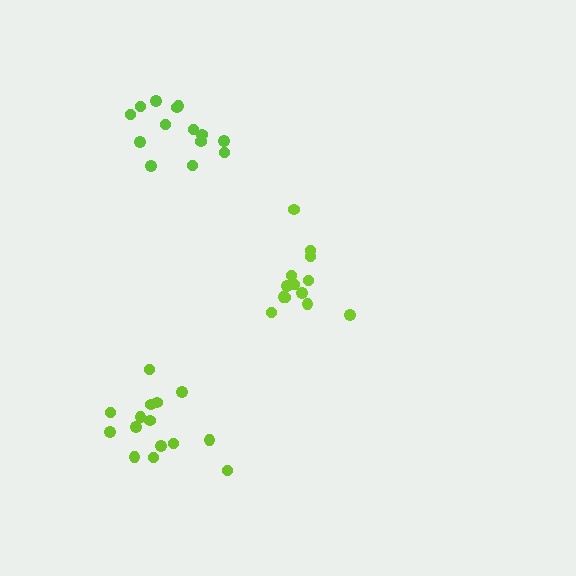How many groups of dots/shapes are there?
There are 3 groups.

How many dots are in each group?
Group 1: 15 dots, Group 2: 13 dots, Group 3: 14 dots (42 total).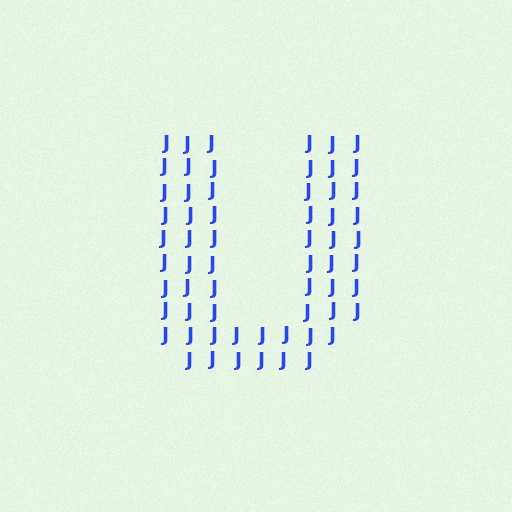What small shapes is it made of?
It is made of small letter J's.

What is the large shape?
The large shape is the letter U.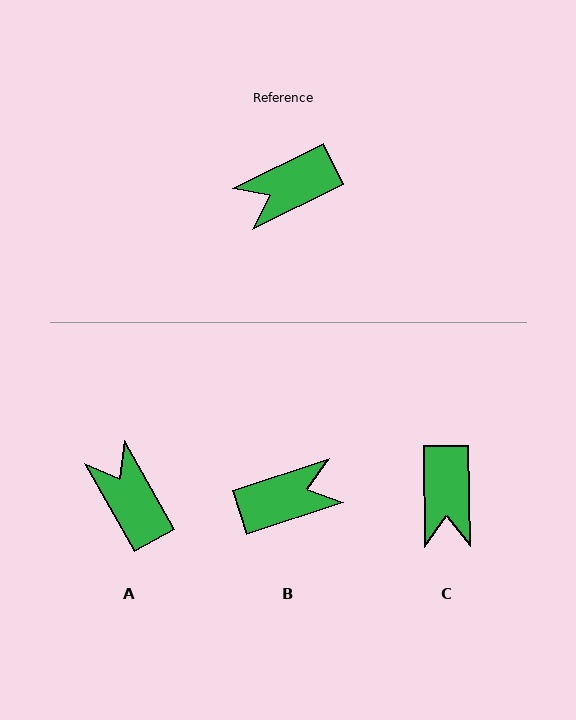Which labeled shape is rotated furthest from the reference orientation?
B, about 172 degrees away.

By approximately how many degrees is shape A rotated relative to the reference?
Approximately 87 degrees clockwise.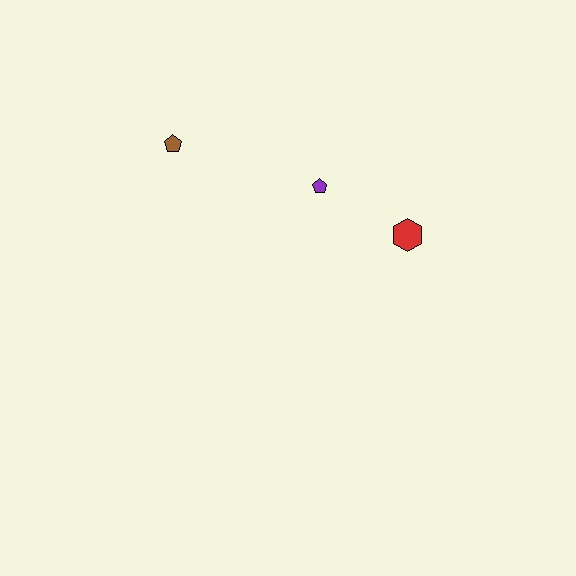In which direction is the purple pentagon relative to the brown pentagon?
The purple pentagon is to the right of the brown pentagon.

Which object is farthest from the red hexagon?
The brown pentagon is farthest from the red hexagon.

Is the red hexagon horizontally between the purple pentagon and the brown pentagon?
No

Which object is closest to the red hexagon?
The purple pentagon is closest to the red hexagon.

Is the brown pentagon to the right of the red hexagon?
No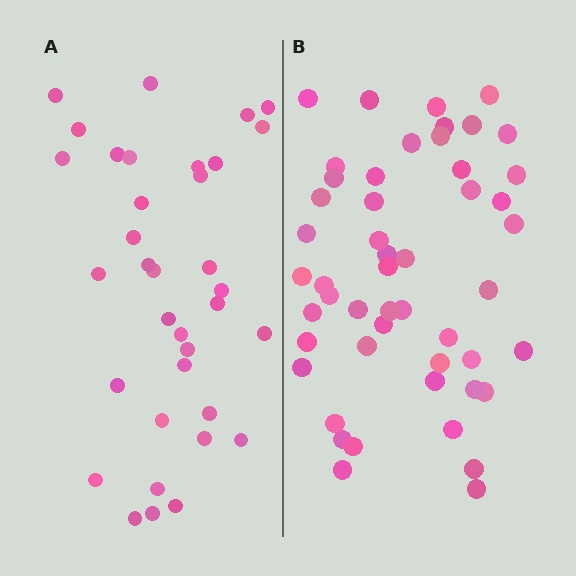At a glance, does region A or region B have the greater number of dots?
Region B (the right region) has more dots.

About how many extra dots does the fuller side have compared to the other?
Region B has approximately 15 more dots than region A.